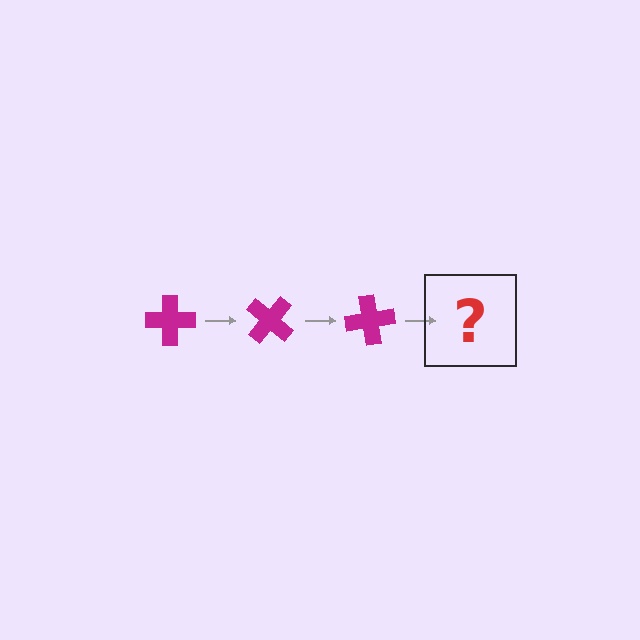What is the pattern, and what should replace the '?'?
The pattern is that the cross rotates 40 degrees each step. The '?' should be a magenta cross rotated 120 degrees.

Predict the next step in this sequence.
The next step is a magenta cross rotated 120 degrees.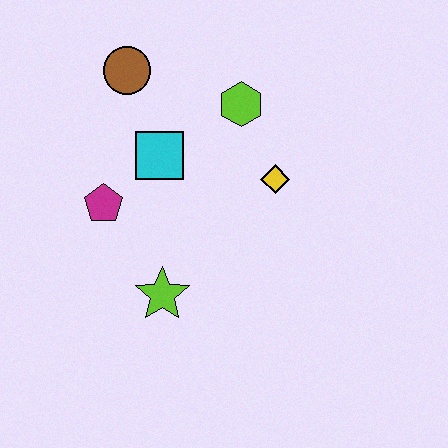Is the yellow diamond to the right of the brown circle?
Yes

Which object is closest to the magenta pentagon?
The cyan square is closest to the magenta pentagon.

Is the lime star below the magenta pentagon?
Yes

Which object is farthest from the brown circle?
The lime star is farthest from the brown circle.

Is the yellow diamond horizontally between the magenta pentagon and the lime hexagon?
No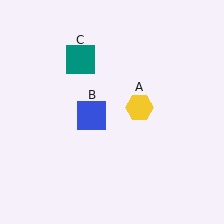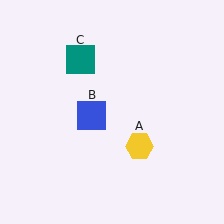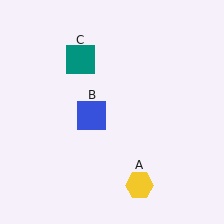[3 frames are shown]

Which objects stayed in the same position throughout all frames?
Blue square (object B) and teal square (object C) remained stationary.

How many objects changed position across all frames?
1 object changed position: yellow hexagon (object A).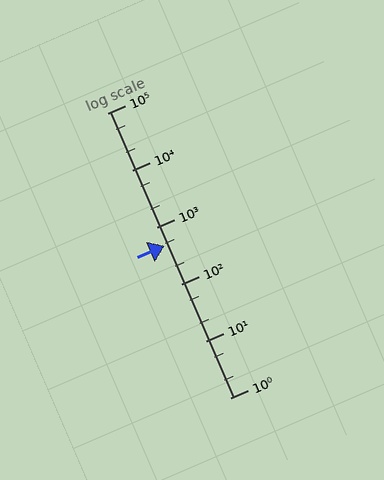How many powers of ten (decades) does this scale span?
The scale spans 5 decades, from 1 to 100000.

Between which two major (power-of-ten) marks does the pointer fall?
The pointer is between 100 and 1000.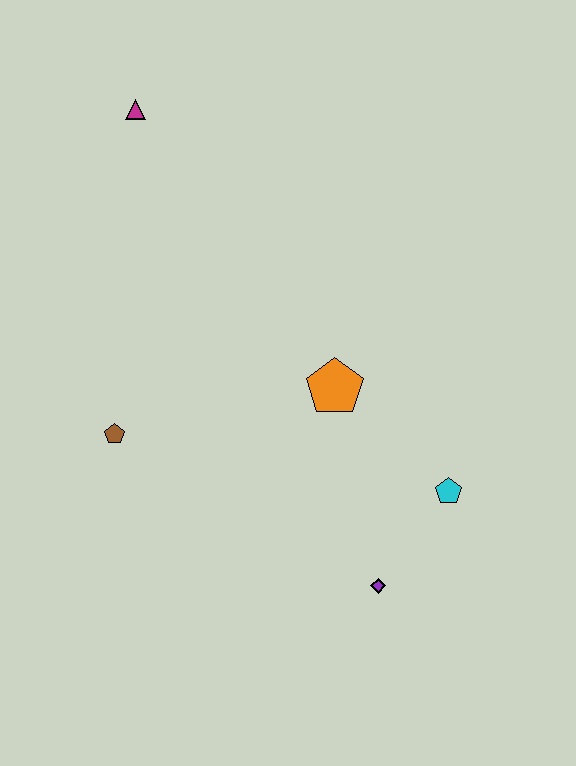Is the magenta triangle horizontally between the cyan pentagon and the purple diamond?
No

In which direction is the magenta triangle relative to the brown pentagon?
The magenta triangle is above the brown pentagon.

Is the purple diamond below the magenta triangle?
Yes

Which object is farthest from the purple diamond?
The magenta triangle is farthest from the purple diamond.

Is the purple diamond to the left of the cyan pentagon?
Yes